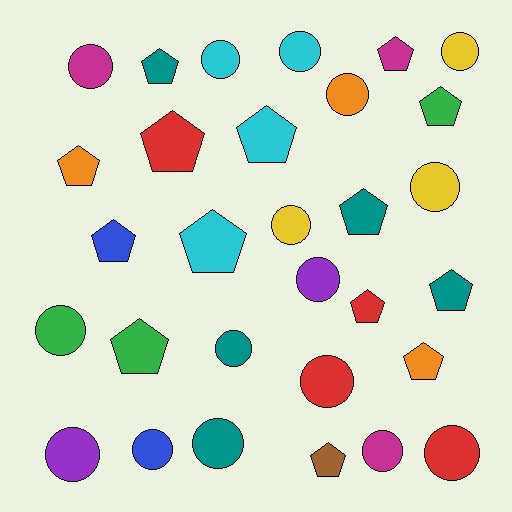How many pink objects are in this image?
There are no pink objects.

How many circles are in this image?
There are 16 circles.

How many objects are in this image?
There are 30 objects.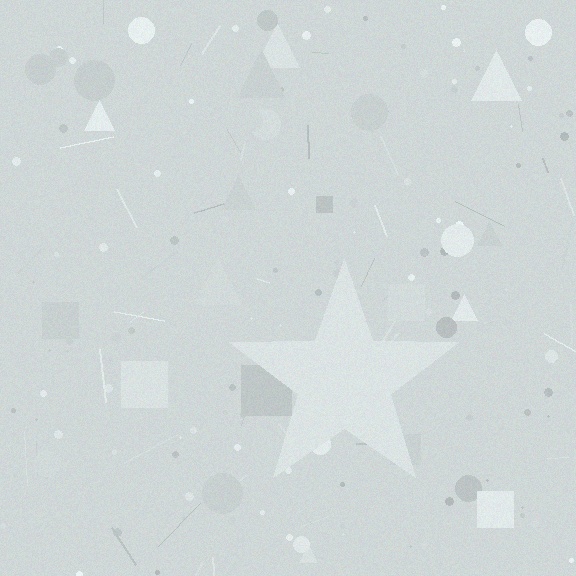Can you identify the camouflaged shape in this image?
The camouflaged shape is a star.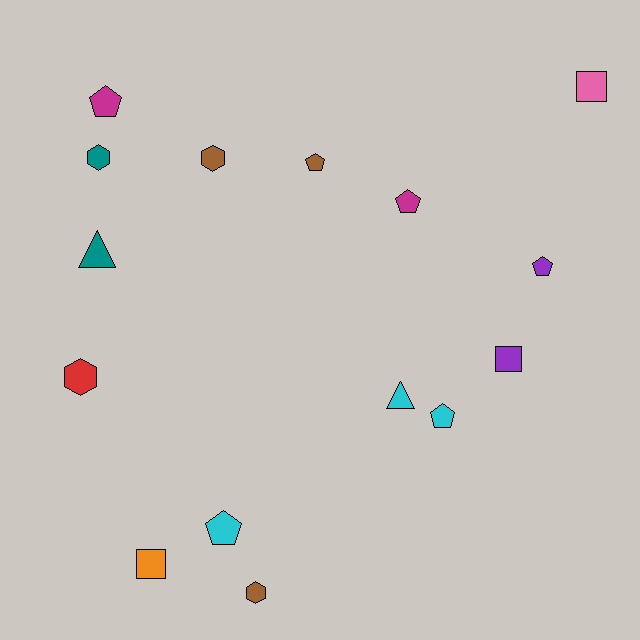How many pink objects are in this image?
There is 1 pink object.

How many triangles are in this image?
There are 2 triangles.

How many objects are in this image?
There are 15 objects.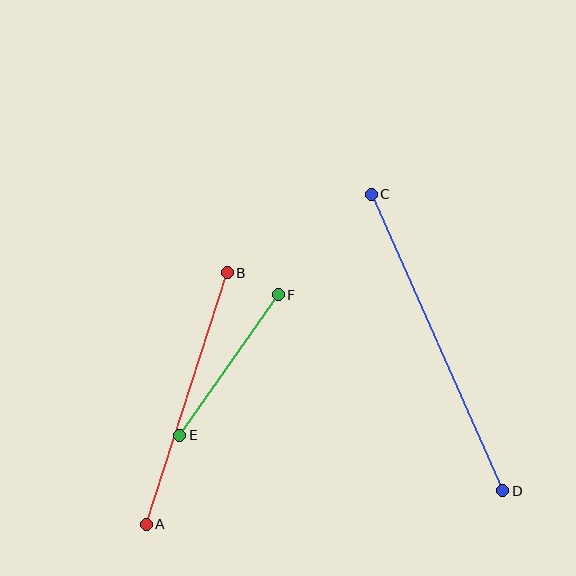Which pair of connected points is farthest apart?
Points C and D are farthest apart.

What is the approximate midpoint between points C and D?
The midpoint is at approximately (437, 342) pixels.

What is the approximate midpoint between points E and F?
The midpoint is at approximately (229, 365) pixels.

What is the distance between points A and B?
The distance is approximately 264 pixels.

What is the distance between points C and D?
The distance is approximately 324 pixels.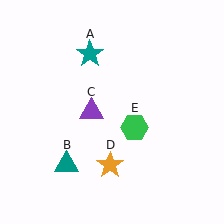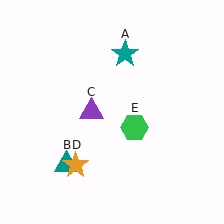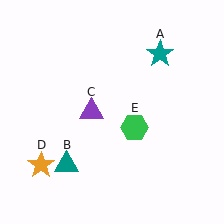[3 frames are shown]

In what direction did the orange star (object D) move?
The orange star (object D) moved left.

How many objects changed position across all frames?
2 objects changed position: teal star (object A), orange star (object D).